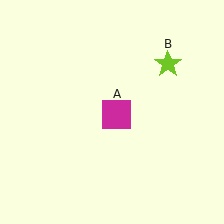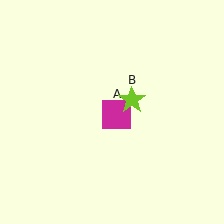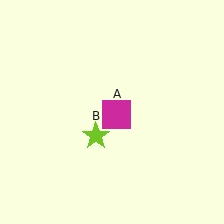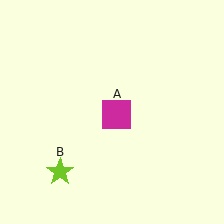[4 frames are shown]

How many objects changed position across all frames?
1 object changed position: lime star (object B).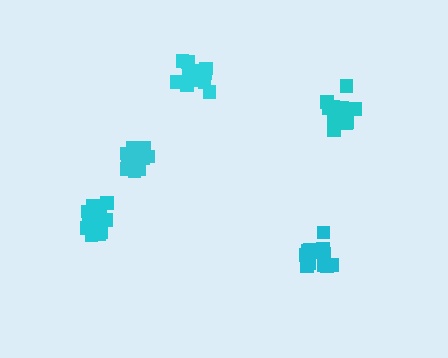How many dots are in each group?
Group 1: 15 dots, Group 2: 19 dots, Group 3: 20 dots, Group 4: 18 dots, Group 5: 16 dots (88 total).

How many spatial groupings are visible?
There are 5 spatial groupings.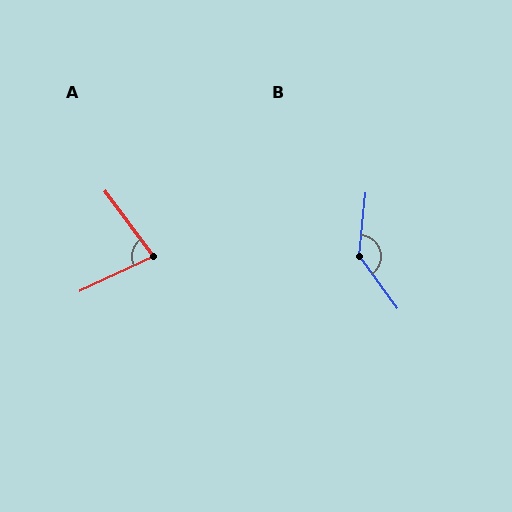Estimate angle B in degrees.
Approximately 138 degrees.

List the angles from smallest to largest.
A (79°), B (138°).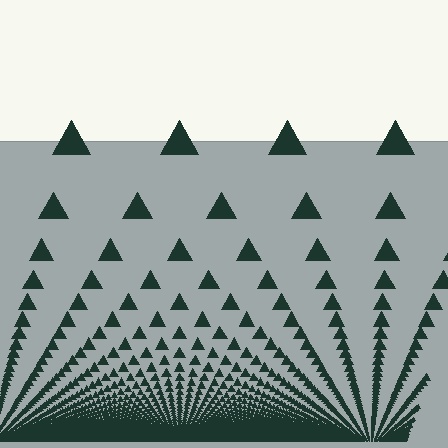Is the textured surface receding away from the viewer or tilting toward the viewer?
The surface appears to tilt toward the viewer. Texture elements get larger and sparser toward the top.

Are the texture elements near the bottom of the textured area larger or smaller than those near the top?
Smaller. The gradient is inverted — elements near the bottom are smaller and denser.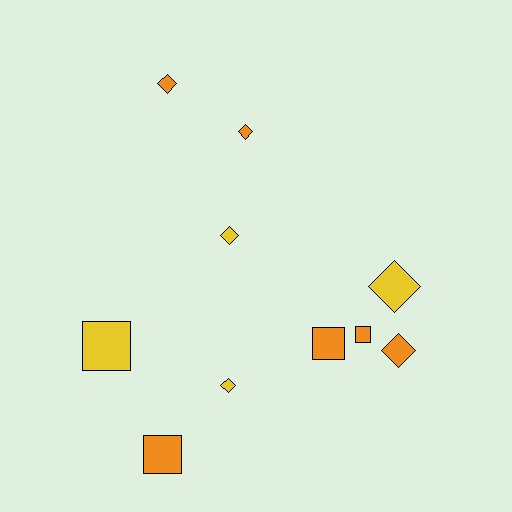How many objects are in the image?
There are 10 objects.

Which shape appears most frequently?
Diamond, with 6 objects.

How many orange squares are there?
There are 3 orange squares.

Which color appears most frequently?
Orange, with 6 objects.